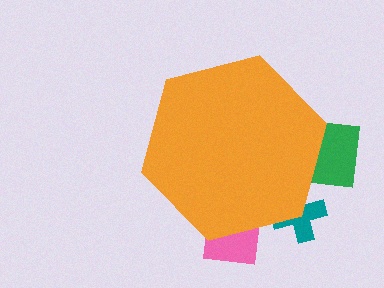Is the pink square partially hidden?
Yes, the pink square is partially hidden behind the orange hexagon.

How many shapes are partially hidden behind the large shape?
3 shapes are partially hidden.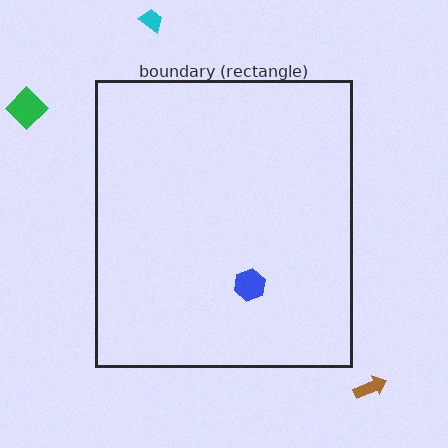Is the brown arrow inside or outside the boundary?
Outside.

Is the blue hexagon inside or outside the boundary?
Inside.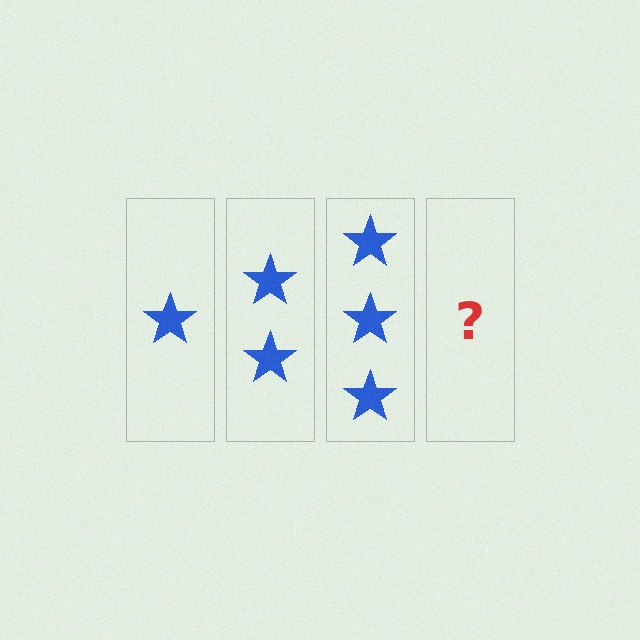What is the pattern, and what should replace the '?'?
The pattern is that each step adds one more star. The '?' should be 4 stars.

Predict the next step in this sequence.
The next step is 4 stars.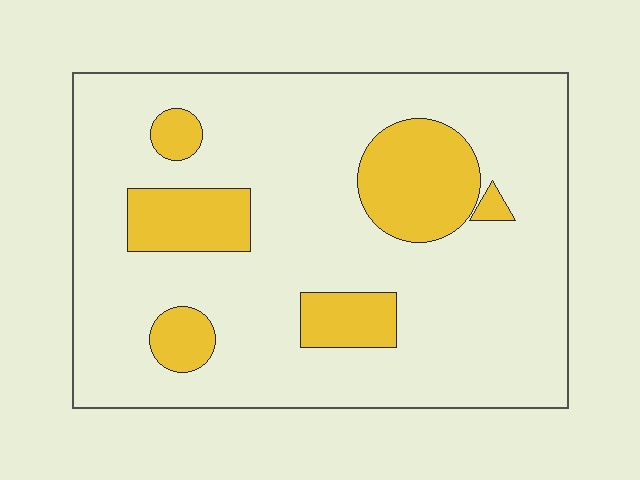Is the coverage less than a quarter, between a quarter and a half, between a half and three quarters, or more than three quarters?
Less than a quarter.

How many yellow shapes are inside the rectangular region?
6.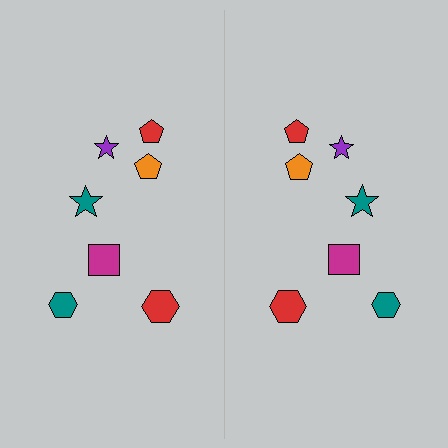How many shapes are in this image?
There are 14 shapes in this image.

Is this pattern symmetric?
Yes, this pattern has bilateral (reflection) symmetry.